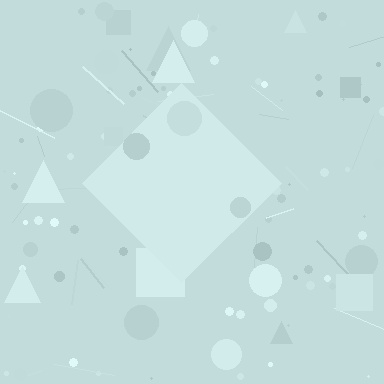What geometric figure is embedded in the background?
A diamond is embedded in the background.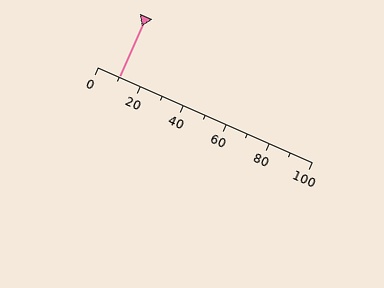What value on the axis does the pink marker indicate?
The marker indicates approximately 10.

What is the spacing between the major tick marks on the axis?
The major ticks are spaced 20 apart.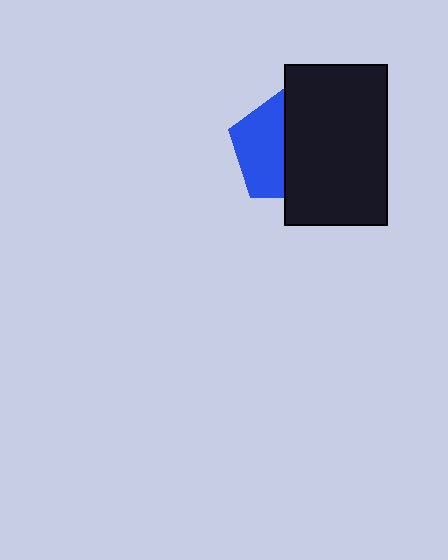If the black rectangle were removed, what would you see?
You would see the complete blue pentagon.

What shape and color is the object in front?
The object in front is a black rectangle.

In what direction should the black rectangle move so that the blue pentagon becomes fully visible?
The black rectangle should move right. That is the shortest direction to clear the overlap and leave the blue pentagon fully visible.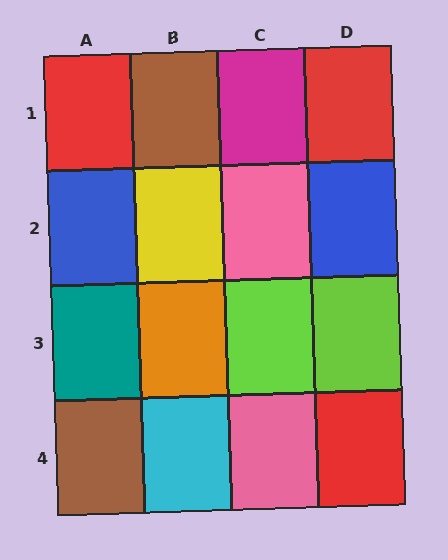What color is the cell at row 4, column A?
Brown.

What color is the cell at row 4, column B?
Cyan.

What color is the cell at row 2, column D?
Blue.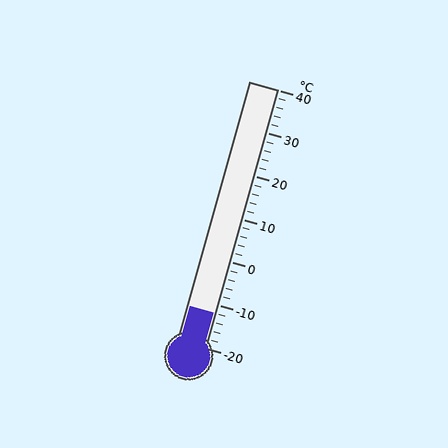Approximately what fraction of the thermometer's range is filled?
The thermometer is filled to approximately 15% of its range.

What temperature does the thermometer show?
The thermometer shows approximately -12°C.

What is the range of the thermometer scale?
The thermometer scale ranges from -20°C to 40°C.